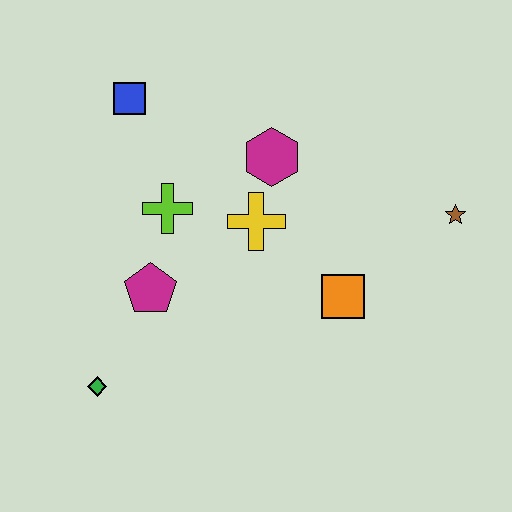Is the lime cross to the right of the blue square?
Yes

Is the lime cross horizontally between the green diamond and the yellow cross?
Yes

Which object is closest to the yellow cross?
The magenta hexagon is closest to the yellow cross.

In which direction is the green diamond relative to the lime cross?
The green diamond is below the lime cross.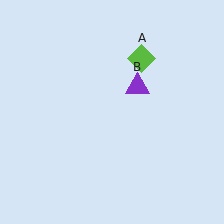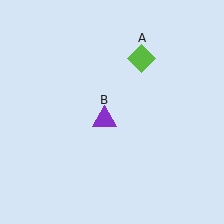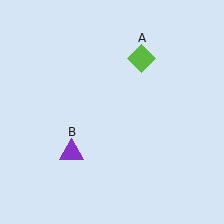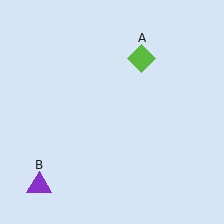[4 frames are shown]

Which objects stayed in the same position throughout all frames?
Lime diamond (object A) remained stationary.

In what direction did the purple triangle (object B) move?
The purple triangle (object B) moved down and to the left.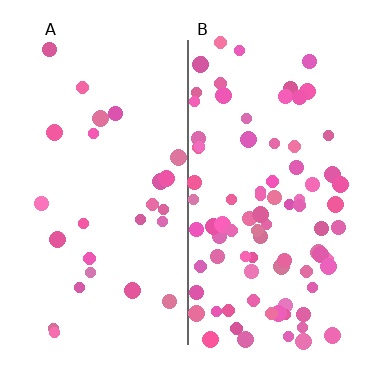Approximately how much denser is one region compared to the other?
Approximately 3.2× — region B over region A.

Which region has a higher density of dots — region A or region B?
B (the right).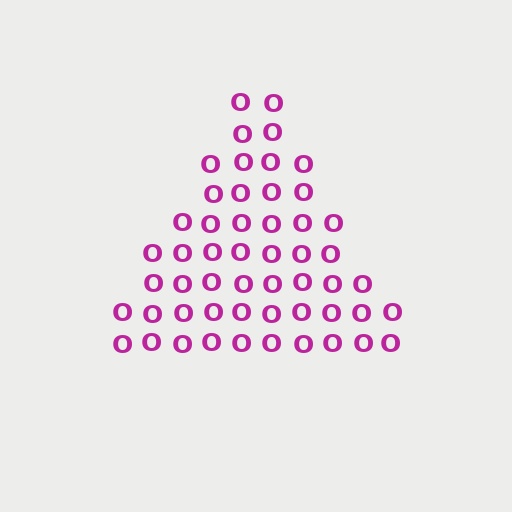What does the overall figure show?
The overall figure shows a triangle.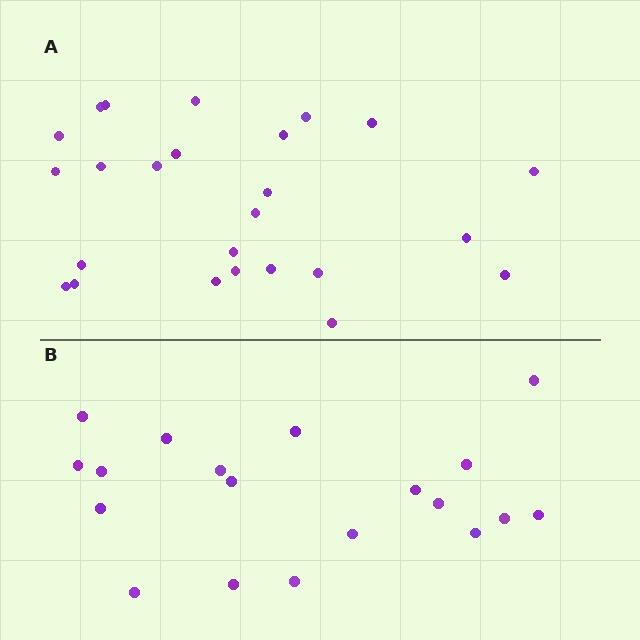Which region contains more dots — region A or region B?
Region A (the top region) has more dots.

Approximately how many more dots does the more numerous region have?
Region A has about 6 more dots than region B.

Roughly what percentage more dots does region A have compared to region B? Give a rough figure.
About 30% more.